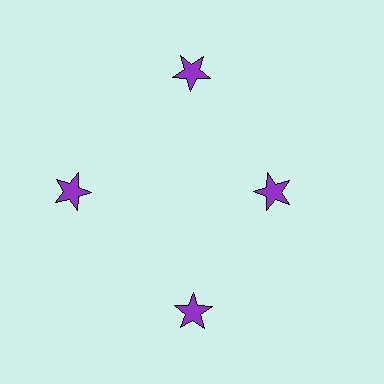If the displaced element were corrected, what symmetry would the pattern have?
It would have 4-fold rotational symmetry — the pattern would map onto itself every 90 degrees.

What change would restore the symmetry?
The symmetry would be restored by moving it outward, back onto the ring so that all 4 stars sit at equal angles and equal distance from the center.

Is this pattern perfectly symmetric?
No. The 4 purple stars are arranged in a ring, but one element near the 3 o'clock position is pulled inward toward the center, breaking the 4-fold rotational symmetry.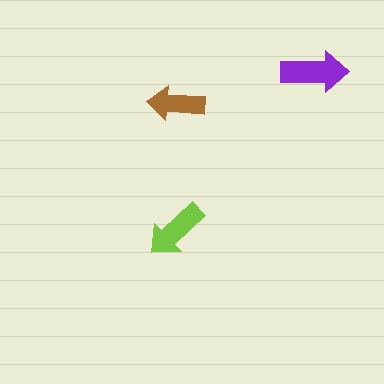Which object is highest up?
The purple arrow is topmost.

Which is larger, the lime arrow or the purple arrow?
The purple one.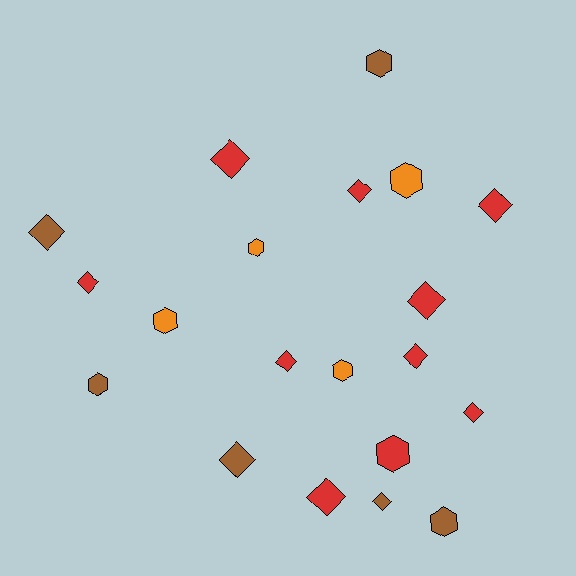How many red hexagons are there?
There is 1 red hexagon.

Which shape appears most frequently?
Diamond, with 12 objects.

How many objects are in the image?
There are 20 objects.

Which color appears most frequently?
Red, with 10 objects.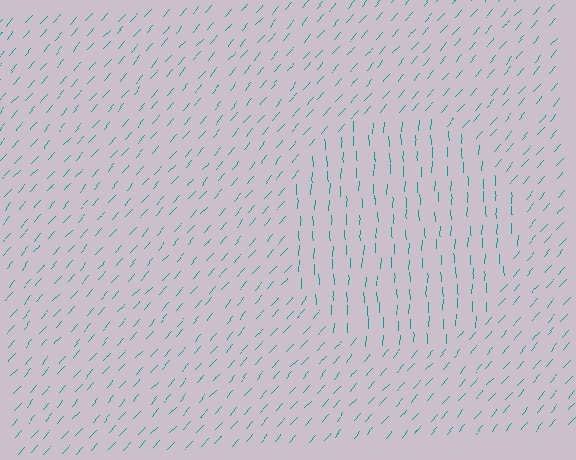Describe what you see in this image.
The image is filled with small teal line segments. A circle region in the image has lines oriented differently from the surrounding lines, creating a visible texture boundary.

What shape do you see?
I see a circle.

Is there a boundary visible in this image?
Yes, there is a texture boundary formed by a change in line orientation.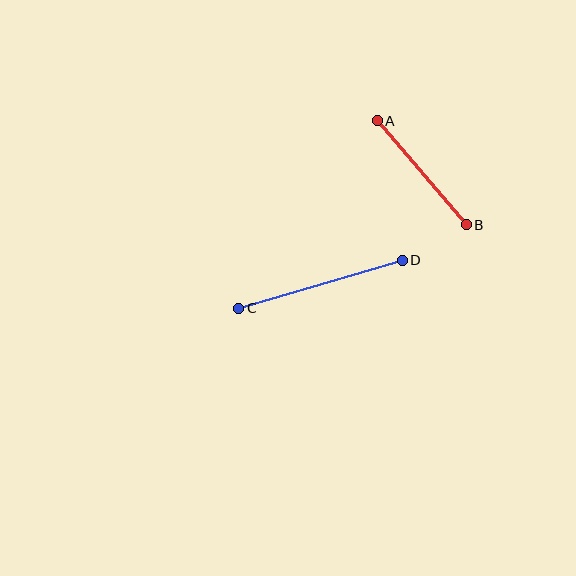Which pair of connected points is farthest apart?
Points C and D are farthest apart.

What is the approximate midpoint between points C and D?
The midpoint is at approximately (321, 284) pixels.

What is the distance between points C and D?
The distance is approximately 170 pixels.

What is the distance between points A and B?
The distance is approximately 137 pixels.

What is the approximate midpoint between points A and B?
The midpoint is at approximately (422, 173) pixels.